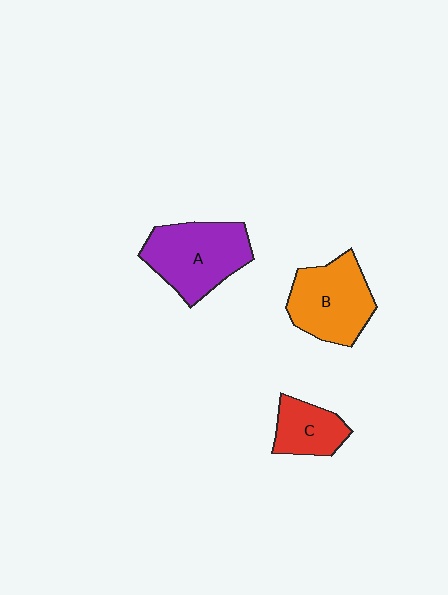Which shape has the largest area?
Shape A (purple).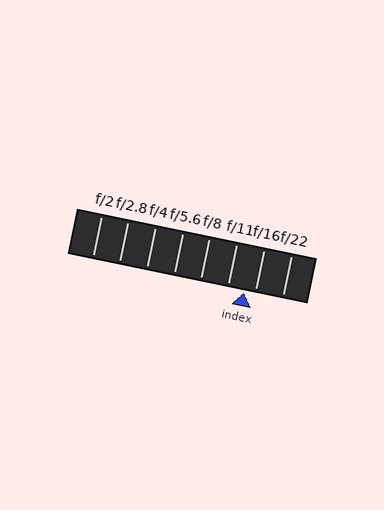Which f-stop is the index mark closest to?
The index mark is closest to f/16.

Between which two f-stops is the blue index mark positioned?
The index mark is between f/11 and f/16.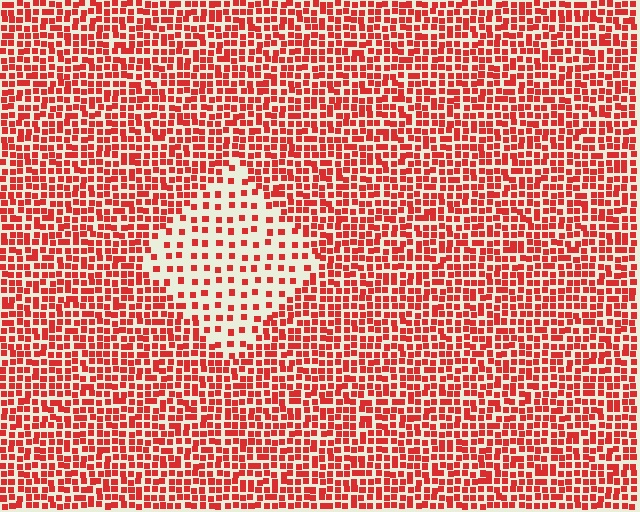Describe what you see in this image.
The image contains small red elements arranged at two different densities. A diamond-shaped region is visible where the elements are less densely packed than the surrounding area.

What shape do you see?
I see a diamond.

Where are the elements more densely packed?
The elements are more densely packed outside the diamond boundary.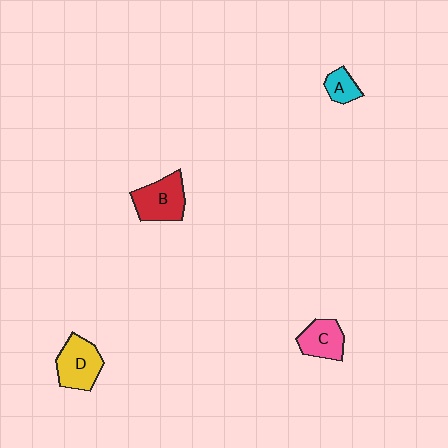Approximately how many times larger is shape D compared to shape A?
Approximately 2.1 times.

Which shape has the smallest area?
Shape A (cyan).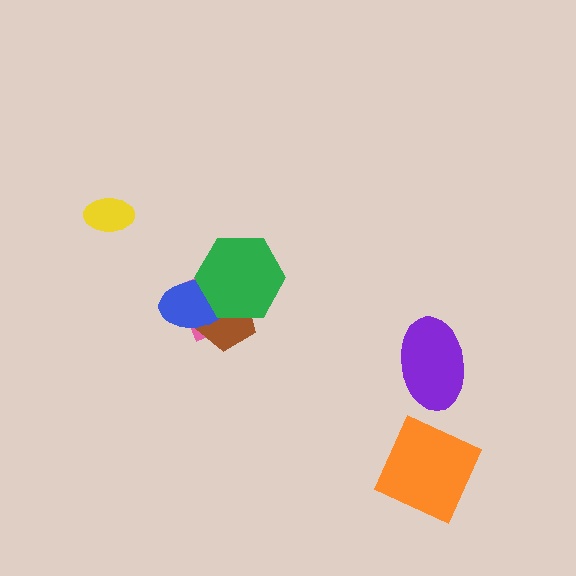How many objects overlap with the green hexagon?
3 objects overlap with the green hexagon.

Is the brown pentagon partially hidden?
Yes, it is partially covered by another shape.